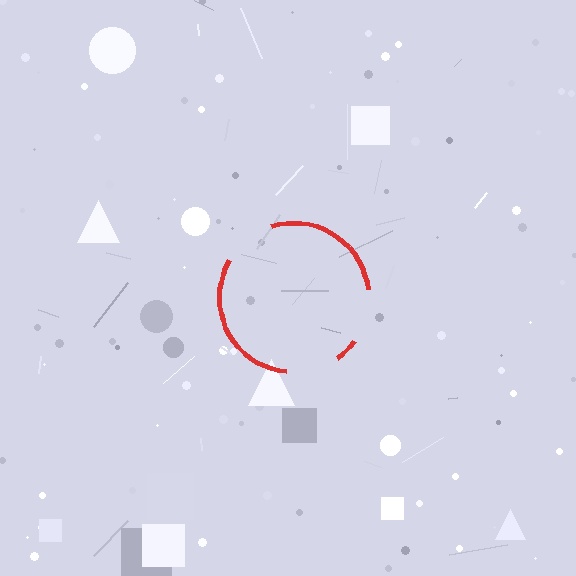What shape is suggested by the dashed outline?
The dashed outline suggests a circle.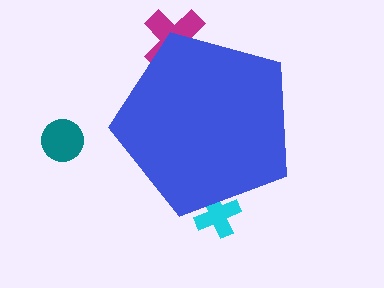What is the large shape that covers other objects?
A blue pentagon.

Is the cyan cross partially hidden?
Yes, the cyan cross is partially hidden behind the blue pentagon.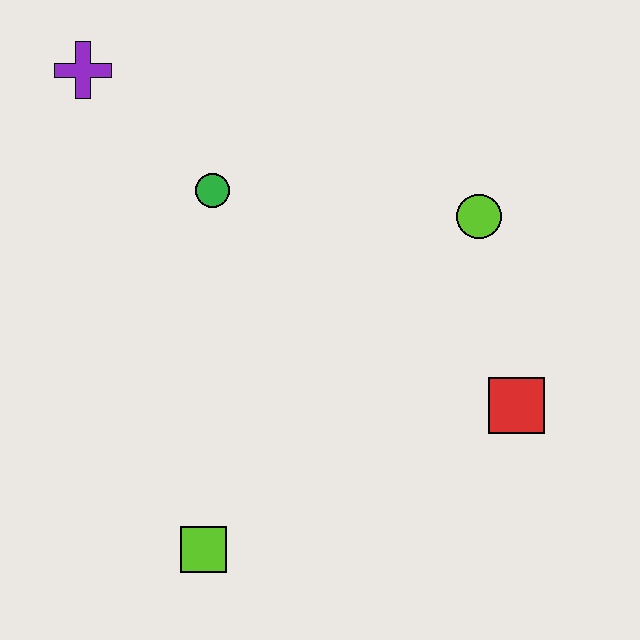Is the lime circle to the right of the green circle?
Yes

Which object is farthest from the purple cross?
The red square is farthest from the purple cross.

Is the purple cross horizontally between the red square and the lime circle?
No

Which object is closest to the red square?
The lime circle is closest to the red square.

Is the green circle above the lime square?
Yes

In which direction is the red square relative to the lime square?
The red square is to the right of the lime square.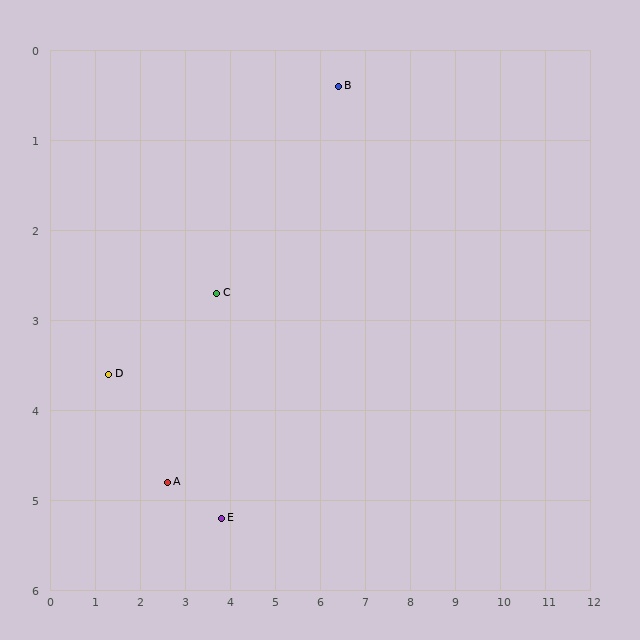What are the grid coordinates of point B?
Point B is at approximately (6.4, 0.4).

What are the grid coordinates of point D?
Point D is at approximately (1.3, 3.6).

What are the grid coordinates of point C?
Point C is at approximately (3.7, 2.7).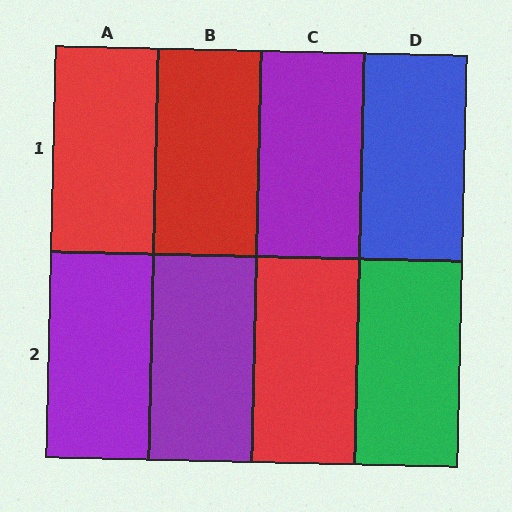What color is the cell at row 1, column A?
Red.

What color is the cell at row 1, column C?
Purple.